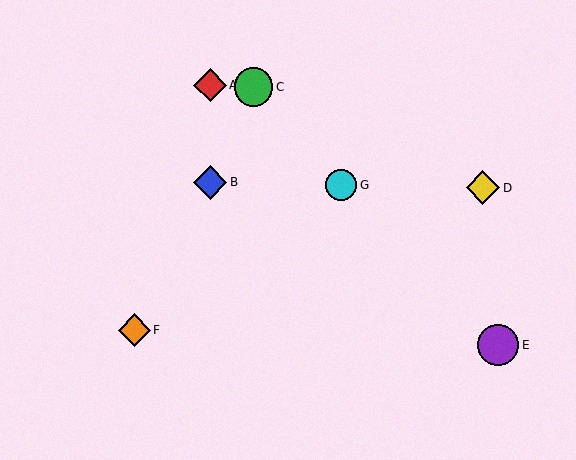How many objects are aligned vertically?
2 objects (A, B) are aligned vertically.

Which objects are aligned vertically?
Objects A, B are aligned vertically.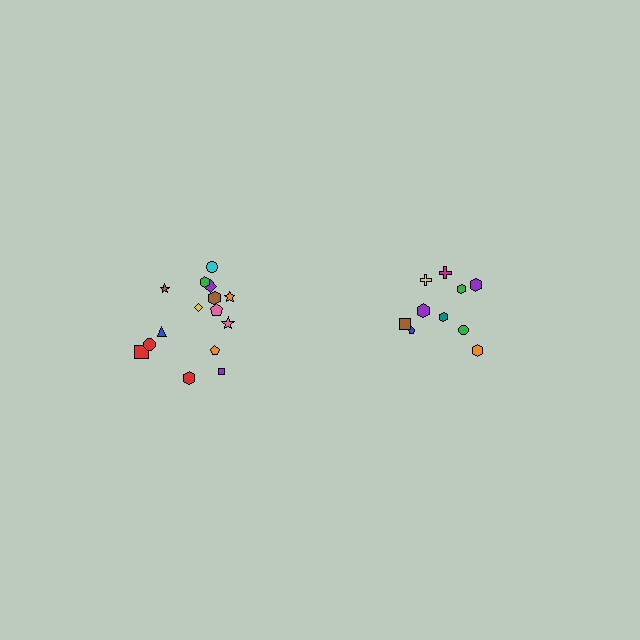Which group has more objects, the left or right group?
The left group.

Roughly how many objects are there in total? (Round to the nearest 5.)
Roughly 25 objects in total.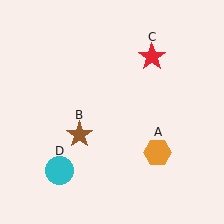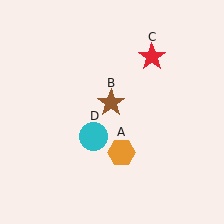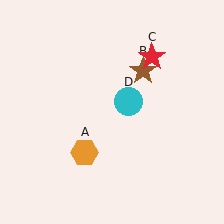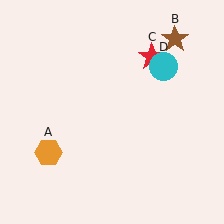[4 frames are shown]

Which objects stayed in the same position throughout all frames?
Red star (object C) remained stationary.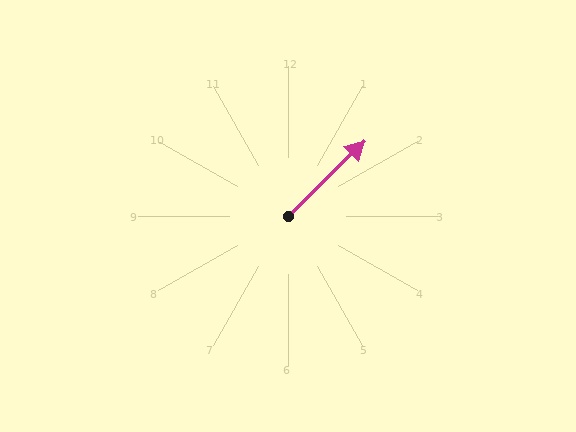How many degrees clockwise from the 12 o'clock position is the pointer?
Approximately 45 degrees.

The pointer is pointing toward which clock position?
Roughly 2 o'clock.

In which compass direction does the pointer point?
Northeast.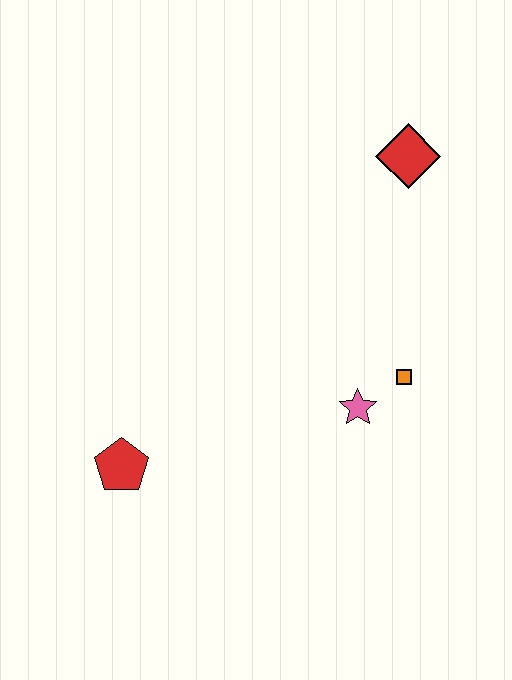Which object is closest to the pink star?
The orange square is closest to the pink star.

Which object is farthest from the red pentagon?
The red diamond is farthest from the red pentagon.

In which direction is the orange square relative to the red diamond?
The orange square is below the red diamond.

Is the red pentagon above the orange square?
No